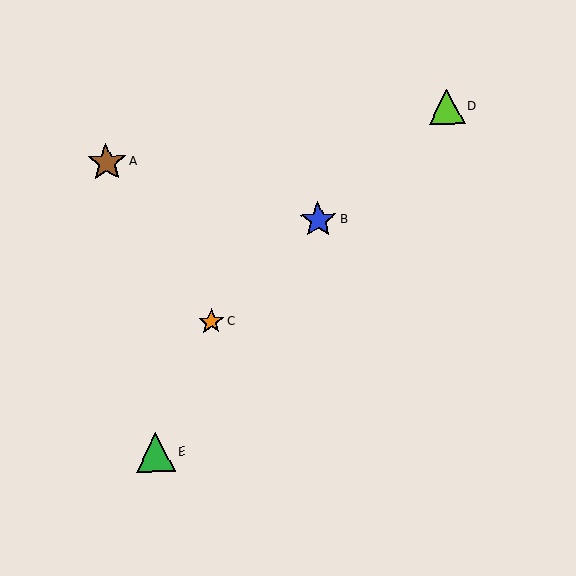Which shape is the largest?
The green triangle (labeled E) is the largest.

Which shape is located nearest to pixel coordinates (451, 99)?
The lime triangle (labeled D) at (447, 107) is nearest to that location.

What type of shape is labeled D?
Shape D is a lime triangle.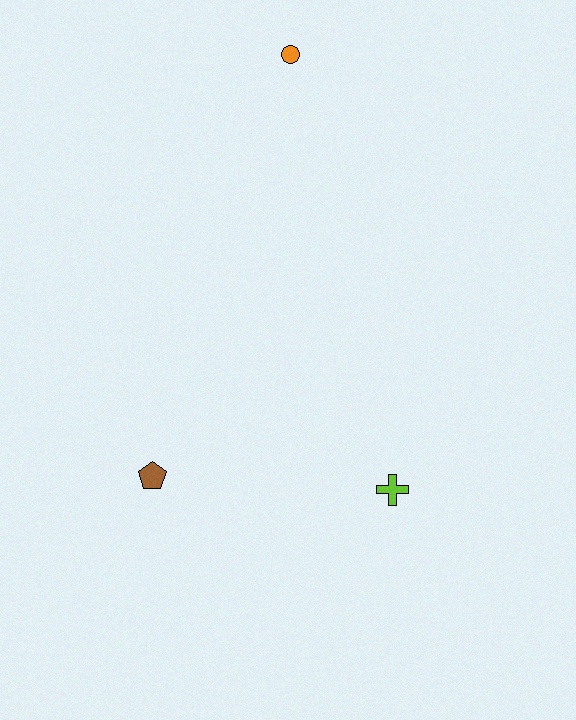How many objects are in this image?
There are 3 objects.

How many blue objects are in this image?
There are no blue objects.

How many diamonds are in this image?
There are no diamonds.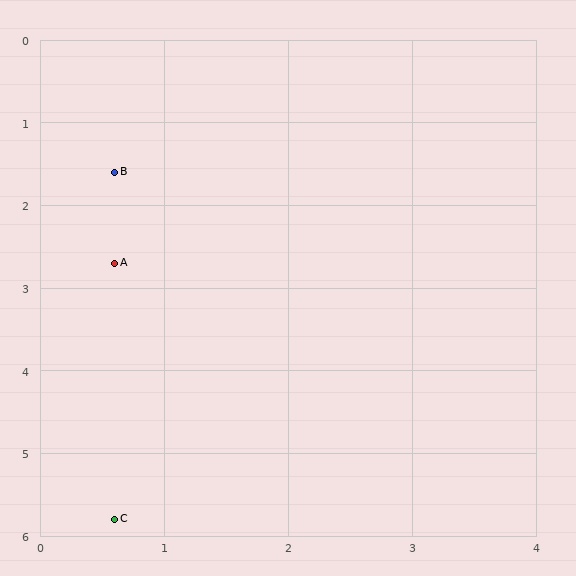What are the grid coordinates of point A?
Point A is at approximately (0.6, 2.7).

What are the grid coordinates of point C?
Point C is at approximately (0.6, 5.8).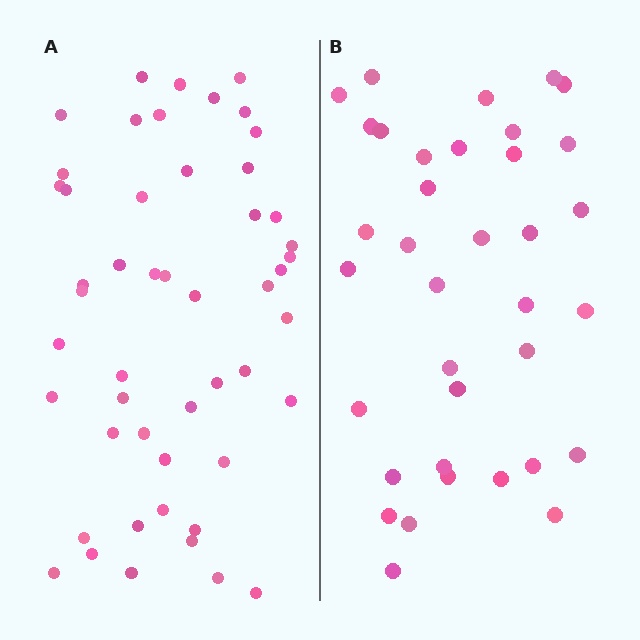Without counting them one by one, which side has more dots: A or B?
Region A (the left region) has more dots.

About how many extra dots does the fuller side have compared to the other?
Region A has approximately 15 more dots than region B.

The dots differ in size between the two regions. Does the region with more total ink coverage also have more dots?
No. Region B has more total ink coverage because its dots are larger, but region A actually contains more individual dots. Total area can be misleading — the number of items is what matters here.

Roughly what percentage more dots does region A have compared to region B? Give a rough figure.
About 40% more.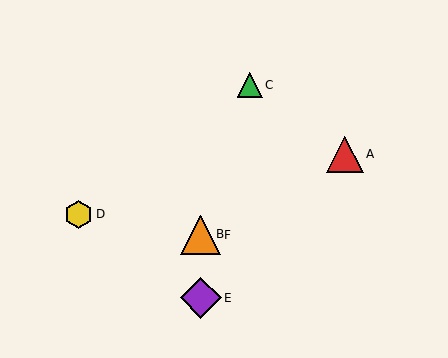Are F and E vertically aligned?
Yes, both are at x≈201.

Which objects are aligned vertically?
Objects B, E, F are aligned vertically.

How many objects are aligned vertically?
3 objects (B, E, F) are aligned vertically.